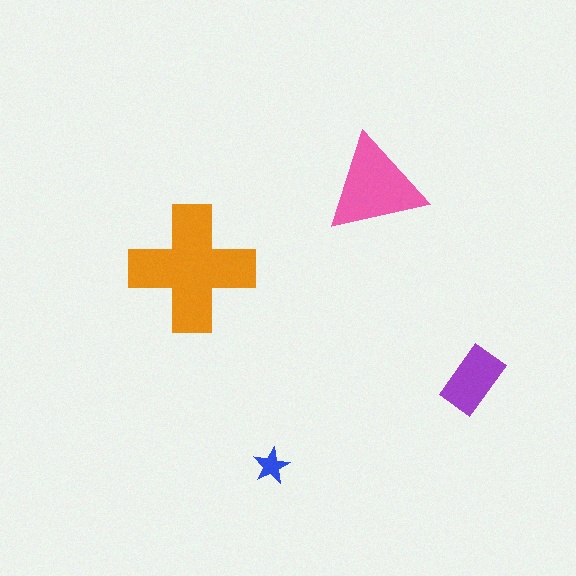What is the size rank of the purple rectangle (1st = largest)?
3rd.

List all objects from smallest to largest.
The blue star, the purple rectangle, the pink triangle, the orange cross.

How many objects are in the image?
There are 4 objects in the image.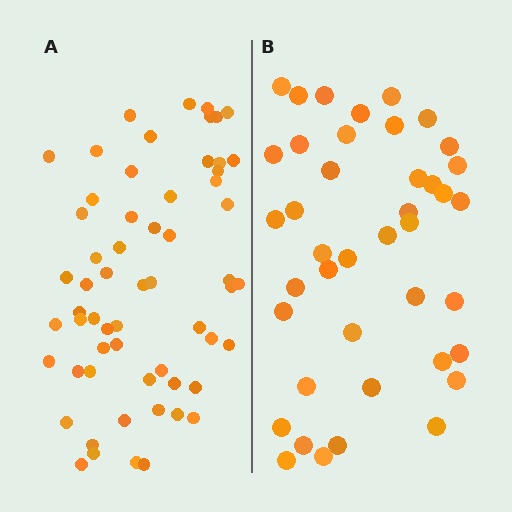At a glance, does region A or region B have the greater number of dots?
Region A (the left region) has more dots.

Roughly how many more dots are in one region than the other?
Region A has approximately 20 more dots than region B.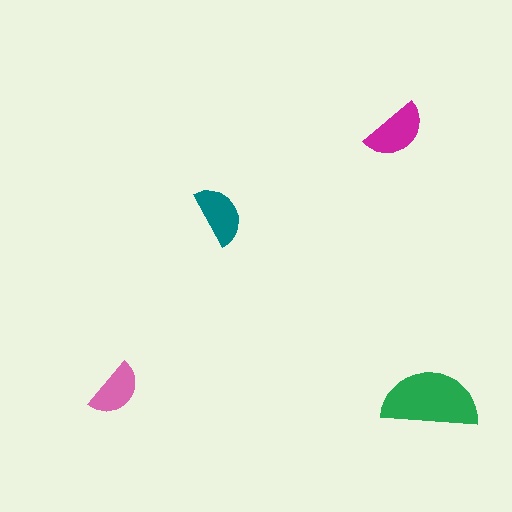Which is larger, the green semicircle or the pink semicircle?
The green one.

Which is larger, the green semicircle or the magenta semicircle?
The green one.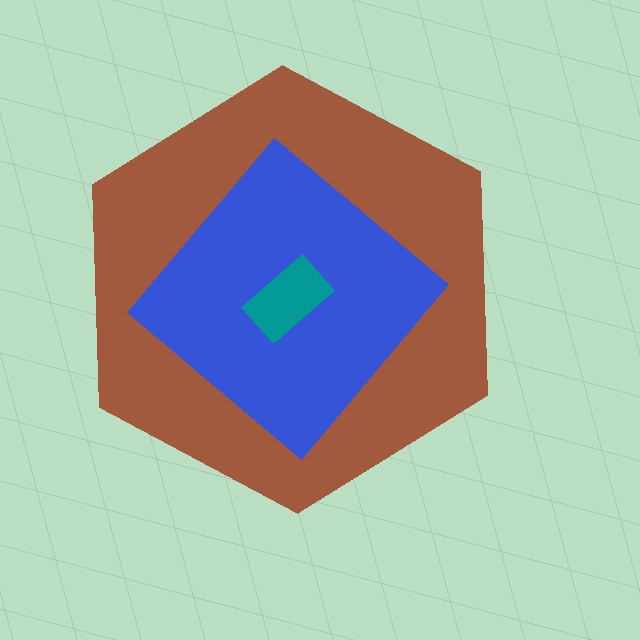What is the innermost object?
The teal rectangle.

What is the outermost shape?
The brown hexagon.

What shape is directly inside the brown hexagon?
The blue diamond.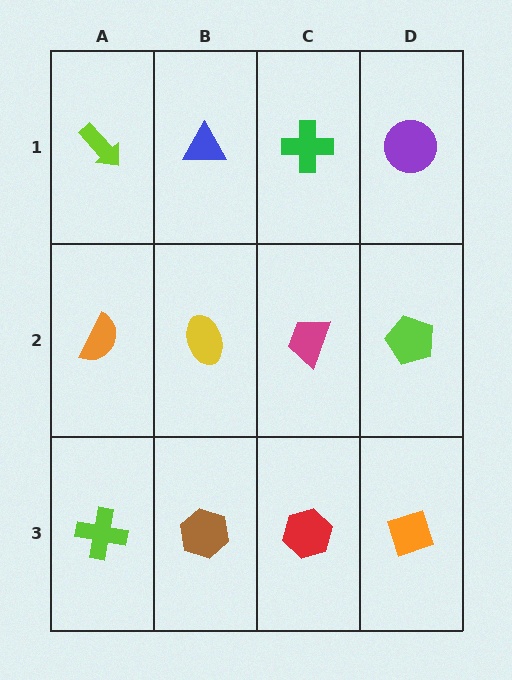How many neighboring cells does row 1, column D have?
2.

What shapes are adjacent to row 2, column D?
A purple circle (row 1, column D), an orange diamond (row 3, column D), a magenta trapezoid (row 2, column C).